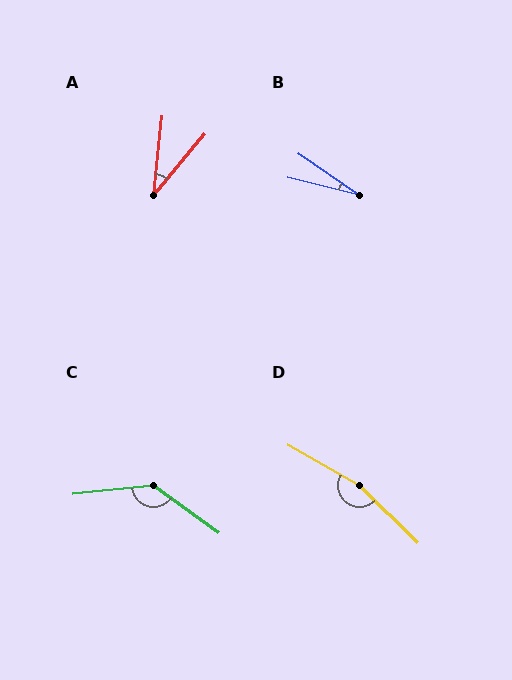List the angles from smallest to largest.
B (21°), A (34°), C (138°), D (165°).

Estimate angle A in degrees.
Approximately 34 degrees.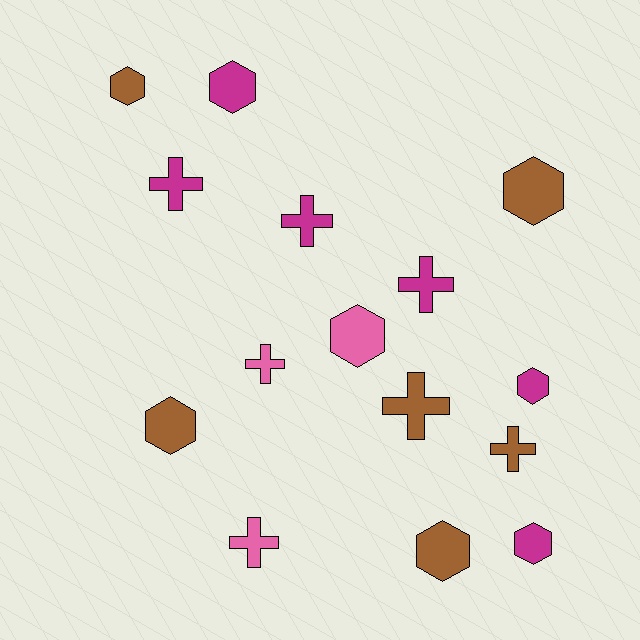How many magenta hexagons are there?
There are 3 magenta hexagons.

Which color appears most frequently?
Magenta, with 6 objects.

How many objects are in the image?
There are 15 objects.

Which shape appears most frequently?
Hexagon, with 8 objects.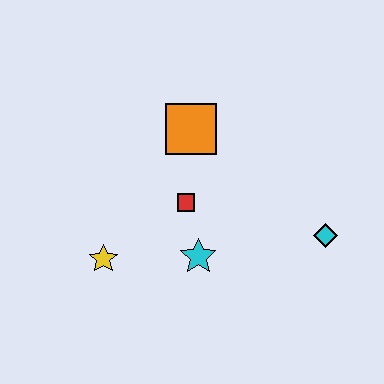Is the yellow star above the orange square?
No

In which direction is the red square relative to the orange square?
The red square is below the orange square.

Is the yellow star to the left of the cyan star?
Yes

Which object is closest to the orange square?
The red square is closest to the orange square.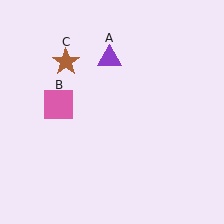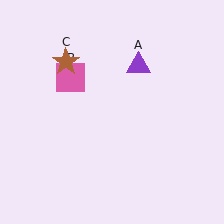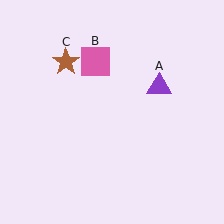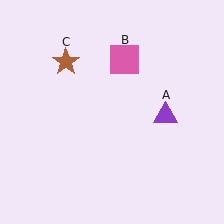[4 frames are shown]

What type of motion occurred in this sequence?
The purple triangle (object A), pink square (object B) rotated clockwise around the center of the scene.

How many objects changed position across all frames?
2 objects changed position: purple triangle (object A), pink square (object B).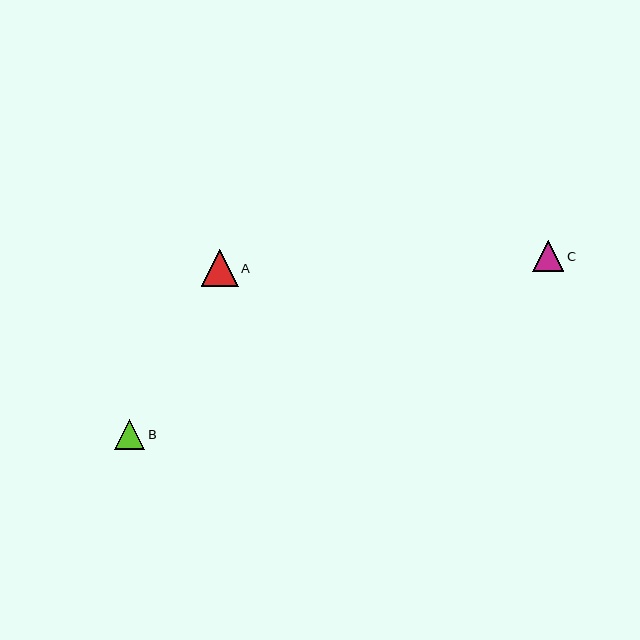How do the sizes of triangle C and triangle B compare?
Triangle C and triangle B are approximately the same size.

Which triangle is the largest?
Triangle A is the largest with a size of approximately 36 pixels.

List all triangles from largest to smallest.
From largest to smallest: A, C, B.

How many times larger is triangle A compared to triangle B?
Triangle A is approximately 1.2 times the size of triangle B.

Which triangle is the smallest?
Triangle B is the smallest with a size of approximately 30 pixels.